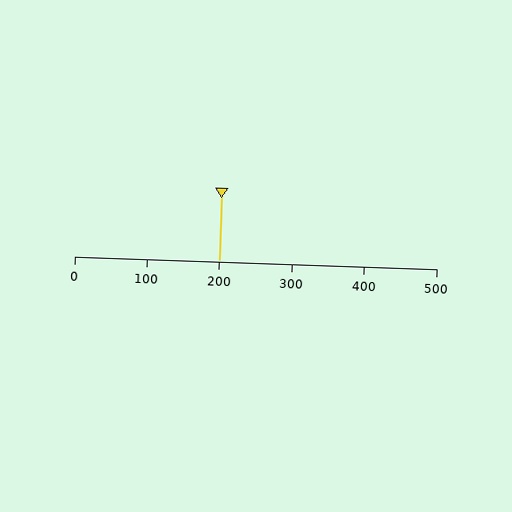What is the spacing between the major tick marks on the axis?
The major ticks are spaced 100 apart.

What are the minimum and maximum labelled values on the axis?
The axis runs from 0 to 500.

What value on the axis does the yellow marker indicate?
The marker indicates approximately 200.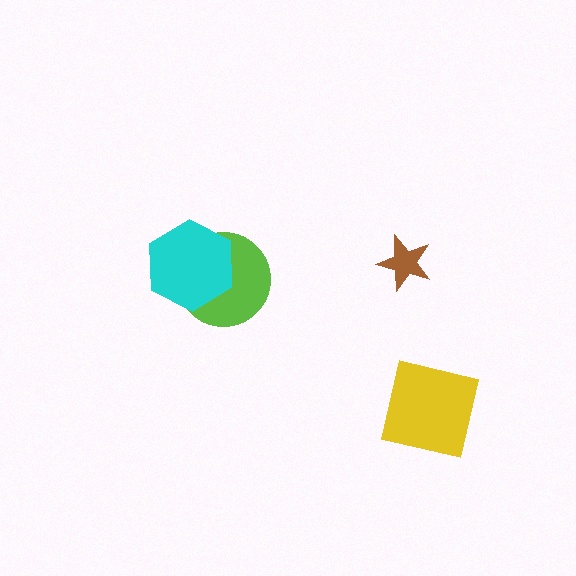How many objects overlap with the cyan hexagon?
1 object overlaps with the cyan hexagon.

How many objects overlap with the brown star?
0 objects overlap with the brown star.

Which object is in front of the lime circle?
The cyan hexagon is in front of the lime circle.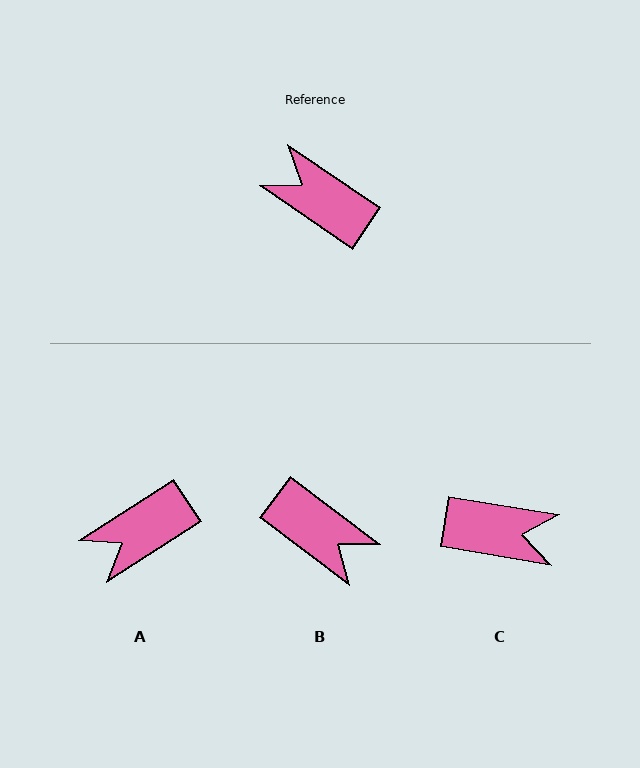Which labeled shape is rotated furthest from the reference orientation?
B, about 178 degrees away.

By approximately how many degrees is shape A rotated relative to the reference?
Approximately 67 degrees counter-clockwise.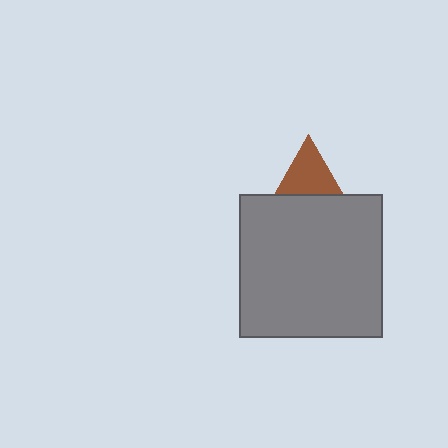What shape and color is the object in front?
The object in front is a gray square.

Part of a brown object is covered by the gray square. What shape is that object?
It is a triangle.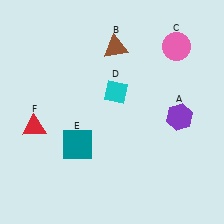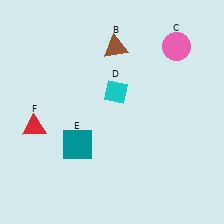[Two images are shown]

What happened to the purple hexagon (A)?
The purple hexagon (A) was removed in Image 2. It was in the bottom-right area of Image 1.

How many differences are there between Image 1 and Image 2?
There is 1 difference between the two images.